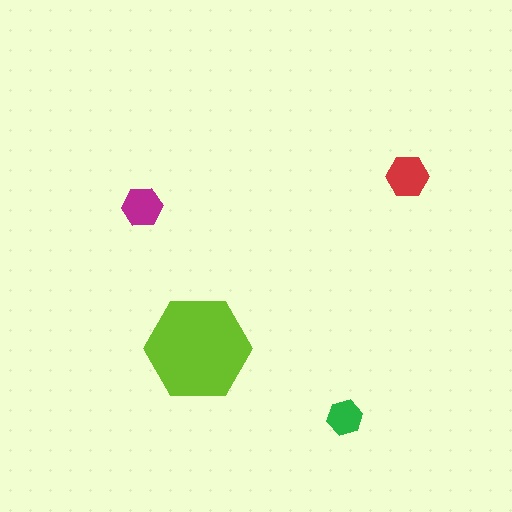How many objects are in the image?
There are 4 objects in the image.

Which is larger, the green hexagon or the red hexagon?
The red one.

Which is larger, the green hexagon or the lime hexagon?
The lime one.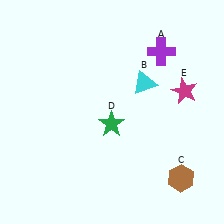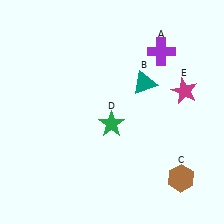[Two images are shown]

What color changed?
The triangle (B) changed from cyan in Image 1 to teal in Image 2.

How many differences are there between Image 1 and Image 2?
There is 1 difference between the two images.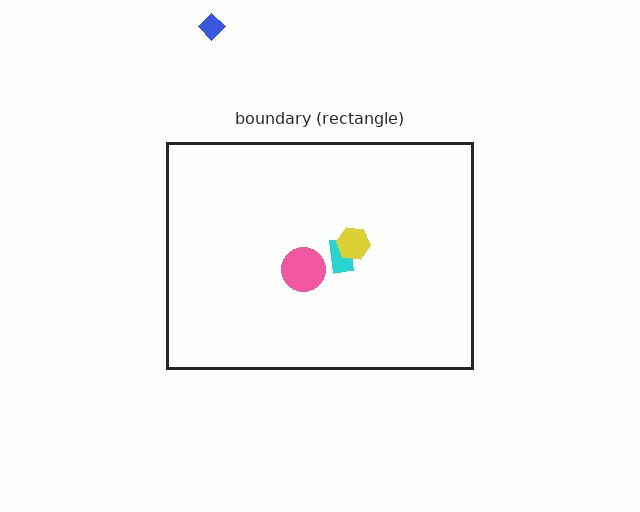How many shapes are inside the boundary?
3 inside, 1 outside.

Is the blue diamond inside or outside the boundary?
Outside.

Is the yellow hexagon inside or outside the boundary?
Inside.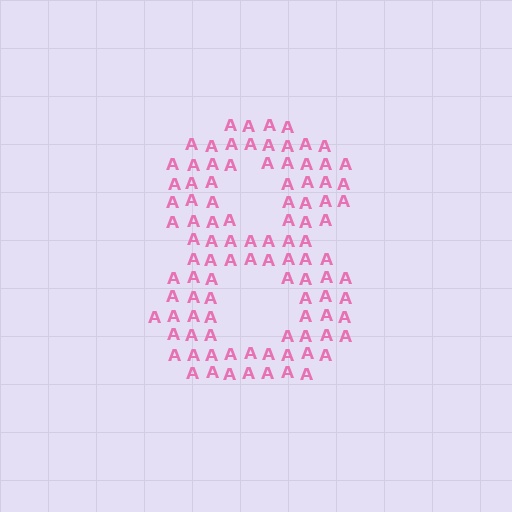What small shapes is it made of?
It is made of small letter A's.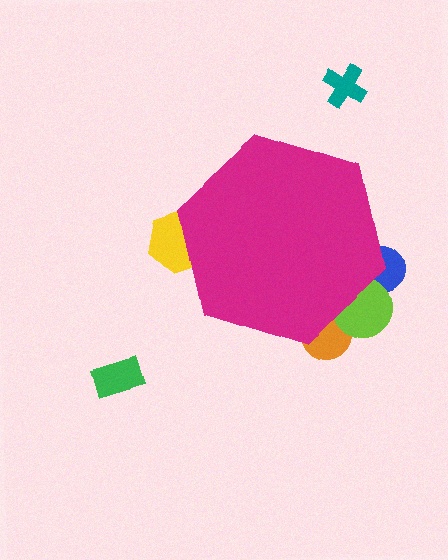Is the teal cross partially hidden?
No, the teal cross is fully visible.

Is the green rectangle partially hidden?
No, the green rectangle is fully visible.